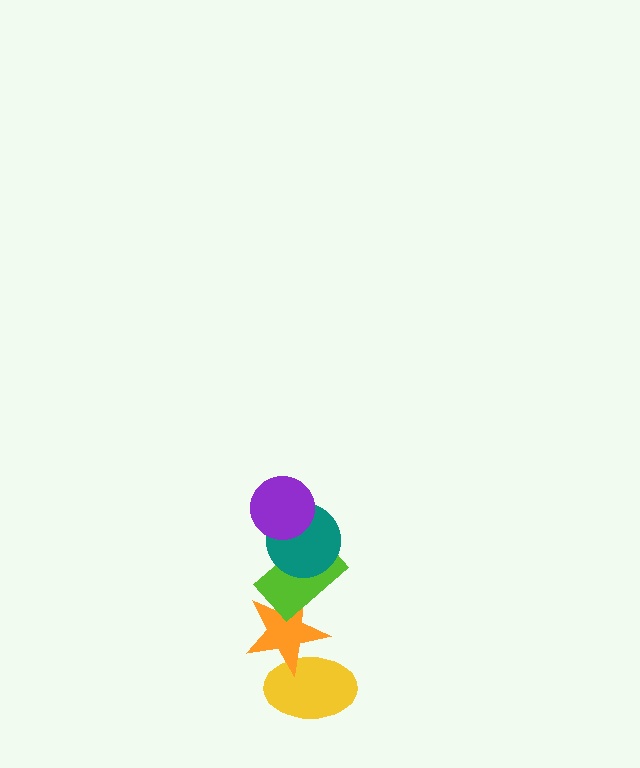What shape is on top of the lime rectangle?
The teal circle is on top of the lime rectangle.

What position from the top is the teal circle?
The teal circle is 2nd from the top.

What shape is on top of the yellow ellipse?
The orange star is on top of the yellow ellipse.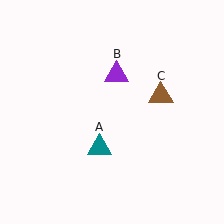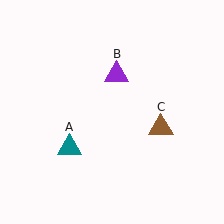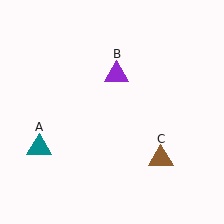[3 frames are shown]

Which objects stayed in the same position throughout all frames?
Purple triangle (object B) remained stationary.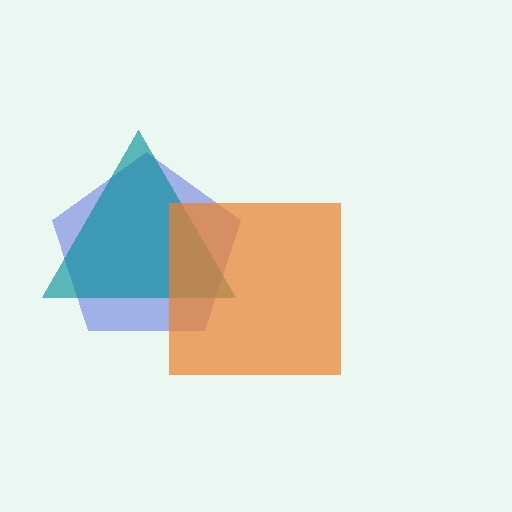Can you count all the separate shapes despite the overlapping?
Yes, there are 3 separate shapes.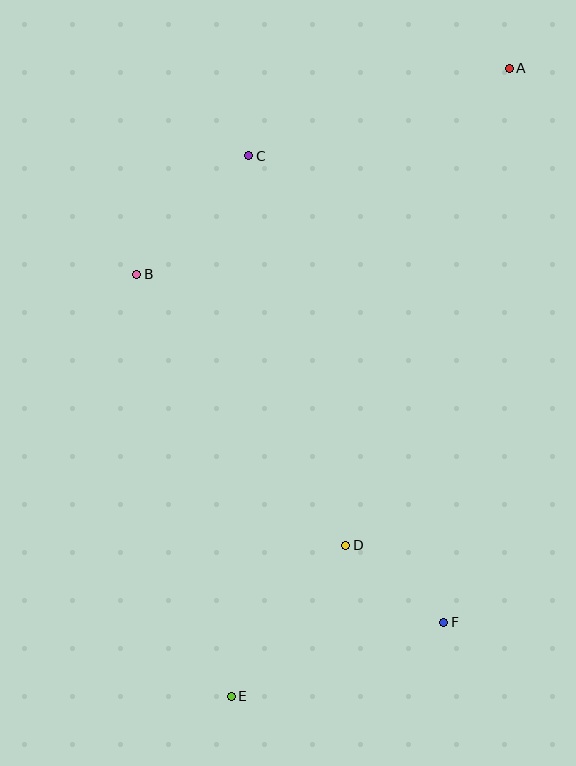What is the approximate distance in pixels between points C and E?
The distance between C and E is approximately 540 pixels.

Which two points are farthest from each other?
Points A and E are farthest from each other.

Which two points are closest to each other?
Points D and F are closest to each other.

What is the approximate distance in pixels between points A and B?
The distance between A and B is approximately 426 pixels.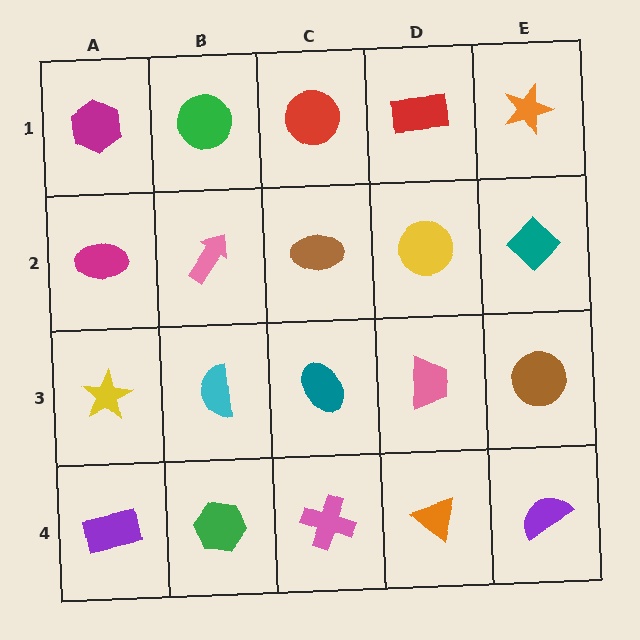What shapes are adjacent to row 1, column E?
A teal diamond (row 2, column E), a red rectangle (row 1, column D).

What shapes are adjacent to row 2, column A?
A magenta hexagon (row 1, column A), a yellow star (row 3, column A), a pink arrow (row 2, column B).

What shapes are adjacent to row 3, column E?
A teal diamond (row 2, column E), a purple semicircle (row 4, column E), a pink trapezoid (row 3, column D).